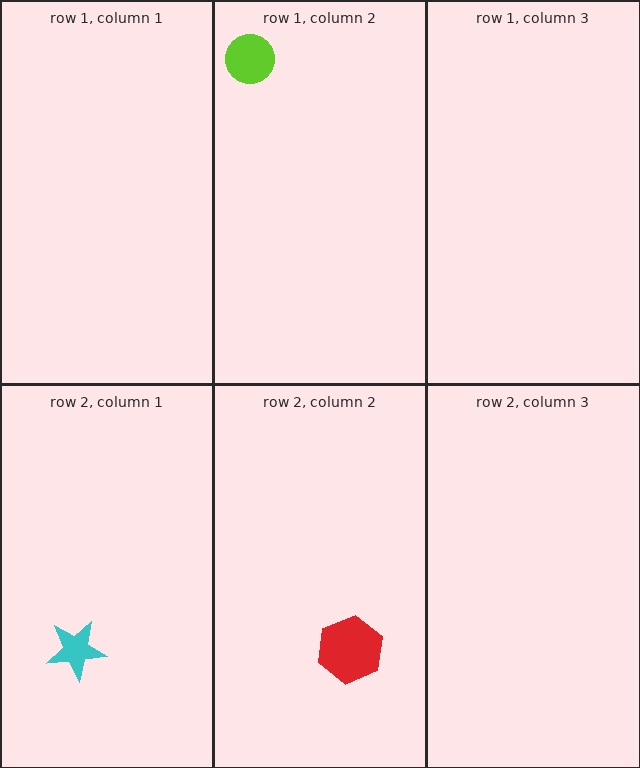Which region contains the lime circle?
The row 1, column 2 region.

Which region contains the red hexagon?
The row 2, column 2 region.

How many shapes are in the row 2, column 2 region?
1.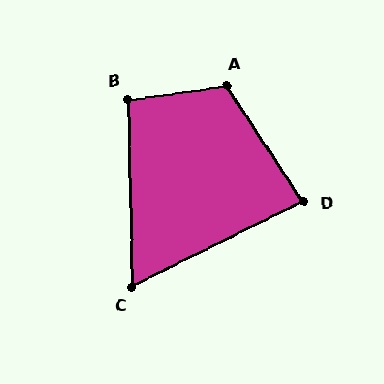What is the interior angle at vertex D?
Approximately 83 degrees (acute).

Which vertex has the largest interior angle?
A, at approximately 115 degrees.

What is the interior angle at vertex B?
Approximately 97 degrees (obtuse).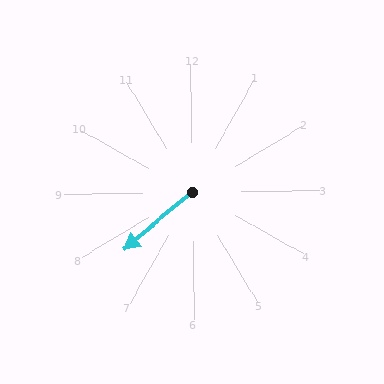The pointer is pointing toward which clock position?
Roughly 8 o'clock.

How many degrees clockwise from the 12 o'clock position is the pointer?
Approximately 231 degrees.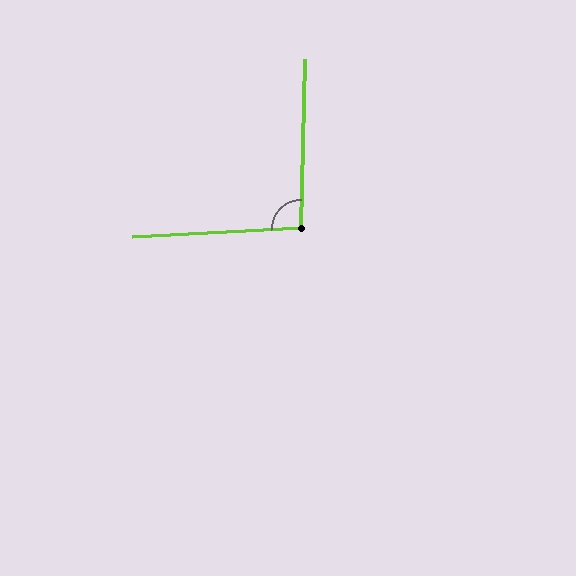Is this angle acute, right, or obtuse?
It is approximately a right angle.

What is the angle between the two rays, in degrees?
Approximately 95 degrees.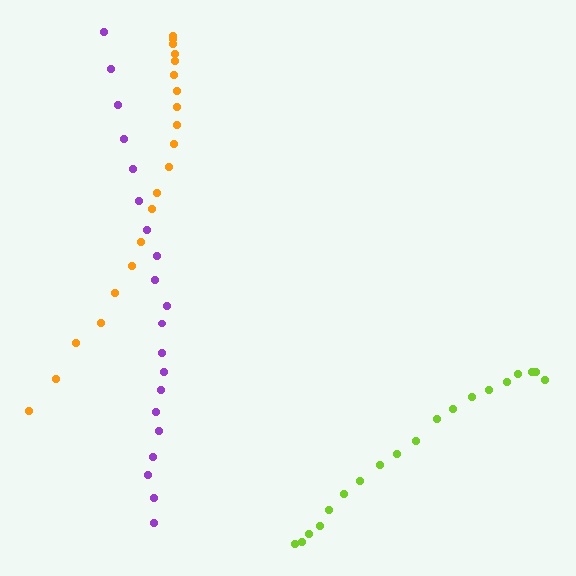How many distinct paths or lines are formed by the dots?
There are 3 distinct paths.